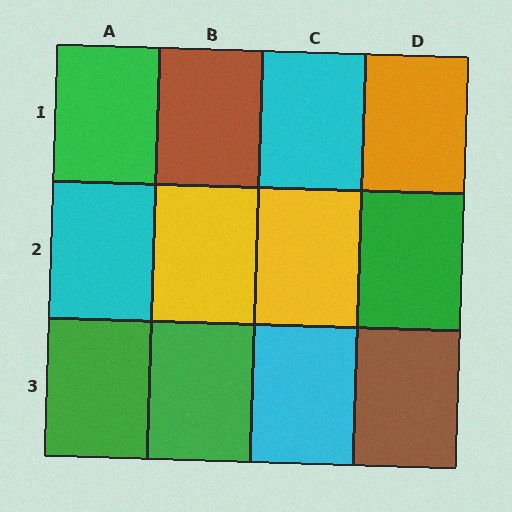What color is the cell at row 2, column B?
Yellow.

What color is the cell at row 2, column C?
Yellow.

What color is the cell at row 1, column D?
Orange.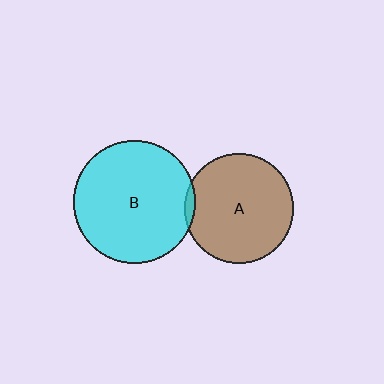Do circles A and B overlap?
Yes.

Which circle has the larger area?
Circle B (cyan).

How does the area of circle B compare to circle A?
Approximately 1.2 times.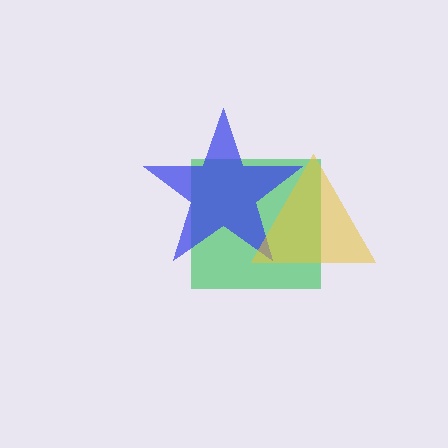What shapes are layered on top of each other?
The layered shapes are: a green square, a blue star, a yellow triangle.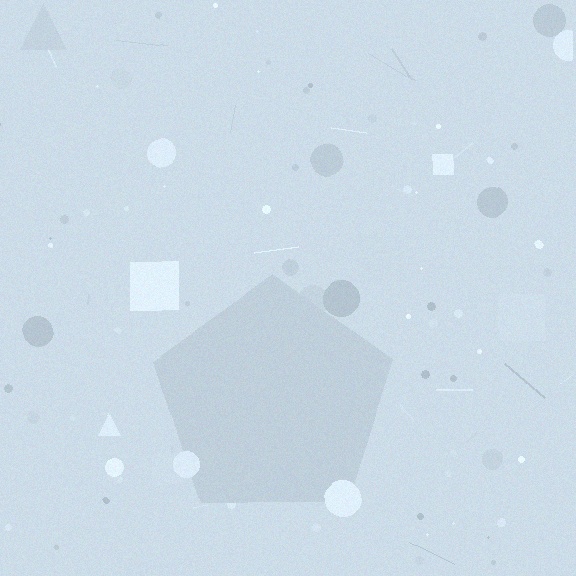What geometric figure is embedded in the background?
A pentagon is embedded in the background.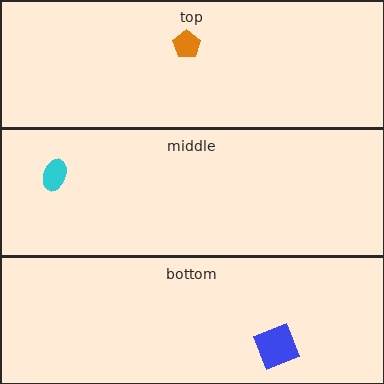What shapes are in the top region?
The orange pentagon.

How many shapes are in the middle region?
1.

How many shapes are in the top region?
1.